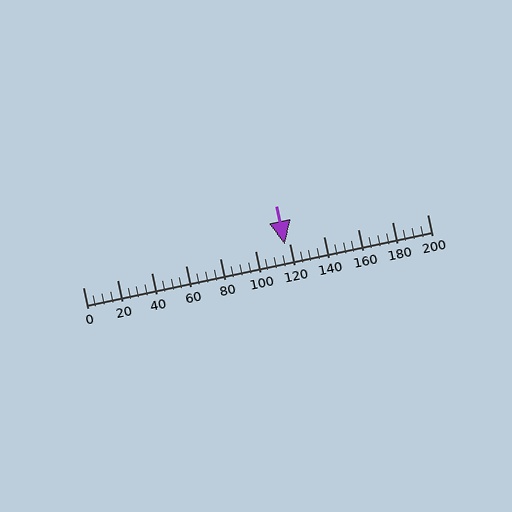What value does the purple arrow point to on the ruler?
The purple arrow points to approximately 117.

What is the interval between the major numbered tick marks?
The major tick marks are spaced 20 units apart.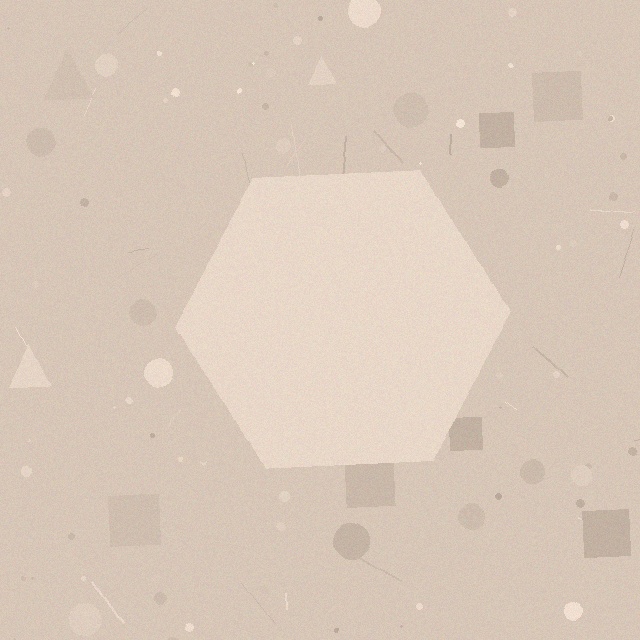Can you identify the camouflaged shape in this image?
The camouflaged shape is a hexagon.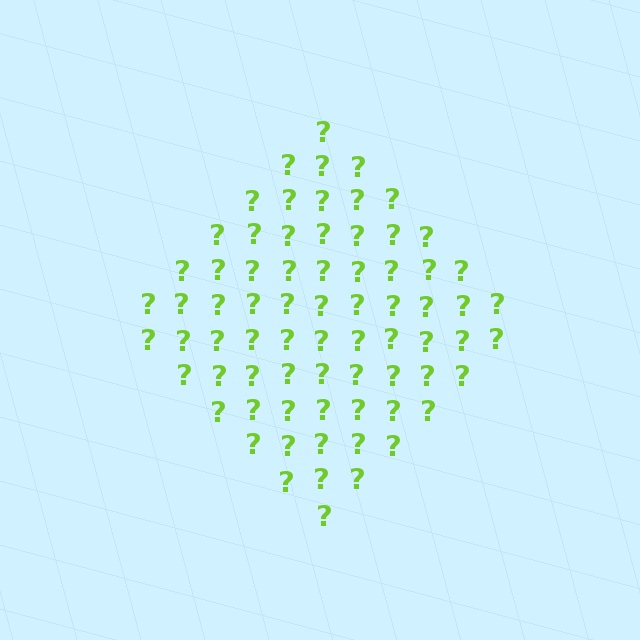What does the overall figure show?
The overall figure shows a diamond.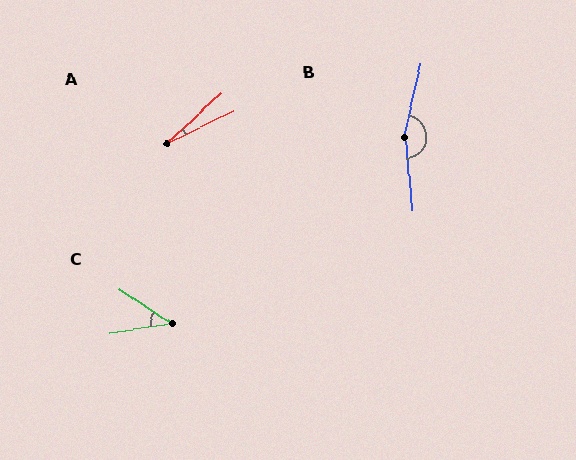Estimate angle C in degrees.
Approximately 42 degrees.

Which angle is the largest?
B, at approximately 161 degrees.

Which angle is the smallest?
A, at approximately 16 degrees.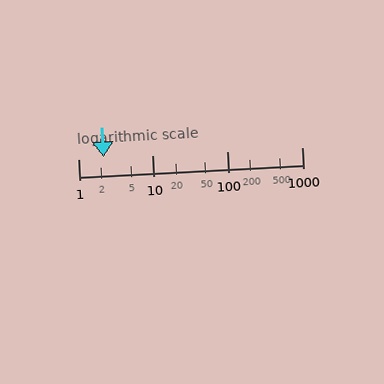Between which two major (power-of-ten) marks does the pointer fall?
The pointer is between 1 and 10.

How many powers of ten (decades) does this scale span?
The scale spans 3 decades, from 1 to 1000.